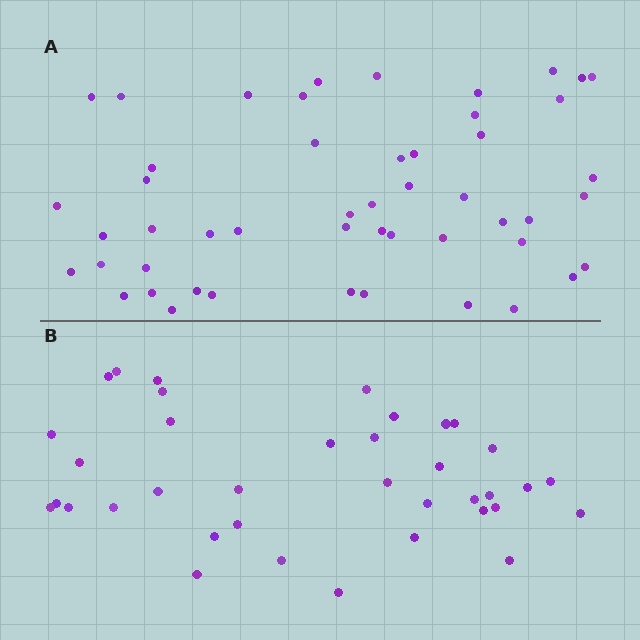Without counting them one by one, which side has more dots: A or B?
Region A (the top region) has more dots.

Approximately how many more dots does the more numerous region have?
Region A has approximately 15 more dots than region B.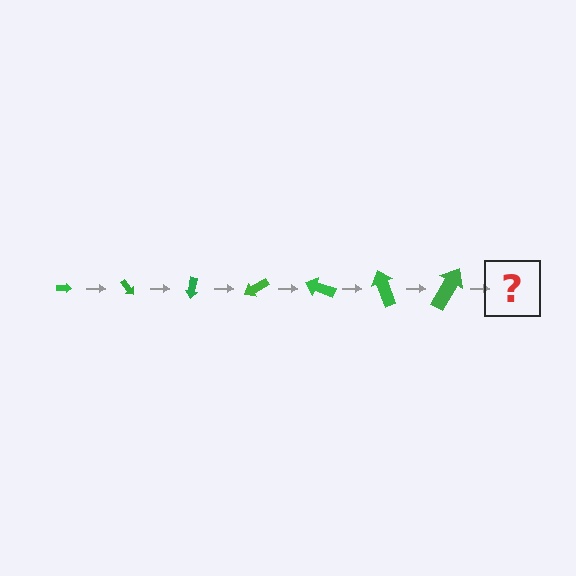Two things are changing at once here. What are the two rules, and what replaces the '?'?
The two rules are that the arrow grows larger each step and it rotates 50 degrees each step. The '?' should be an arrow, larger than the previous one and rotated 350 degrees from the start.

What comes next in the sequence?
The next element should be an arrow, larger than the previous one and rotated 350 degrees from the start.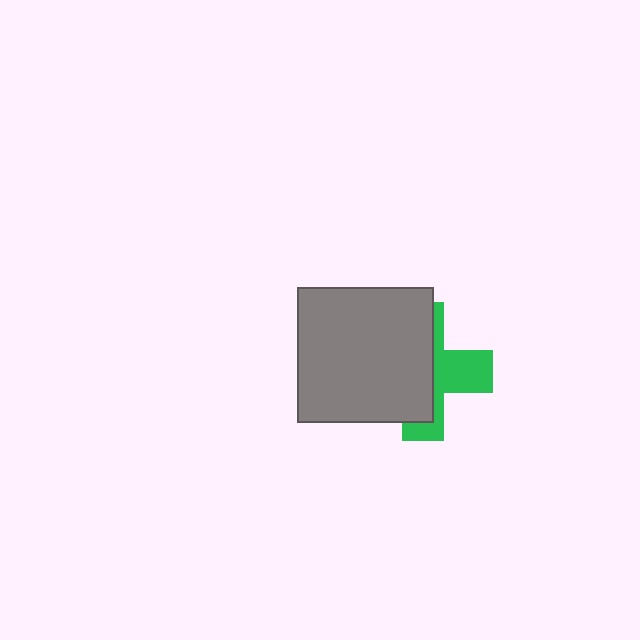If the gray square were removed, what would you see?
You would see the complete green cross.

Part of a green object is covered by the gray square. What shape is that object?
It is a cross.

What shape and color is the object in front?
The object in front is a gray square.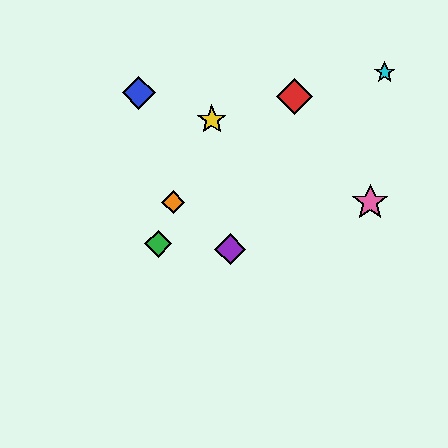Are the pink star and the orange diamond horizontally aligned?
Yes, both are at y≈202.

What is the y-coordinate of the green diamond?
The green diamond is at y≈244.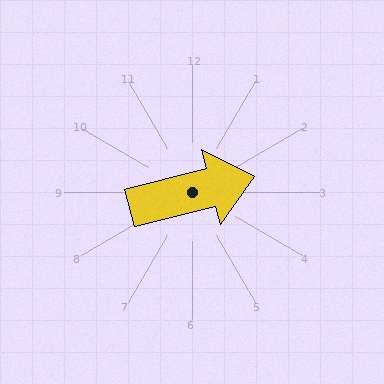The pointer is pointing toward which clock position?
Roughly 3 o'clock.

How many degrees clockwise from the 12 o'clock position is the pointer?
Approximately 76 degrees.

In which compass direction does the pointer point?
East.